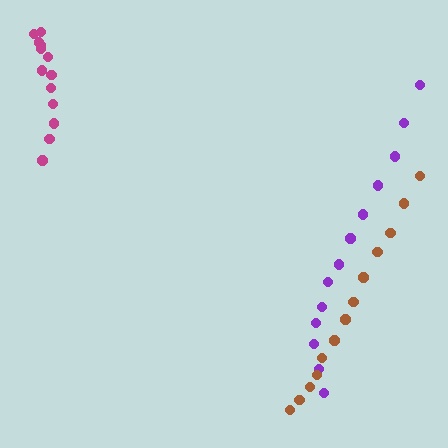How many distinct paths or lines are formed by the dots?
There are 3 distinct paths.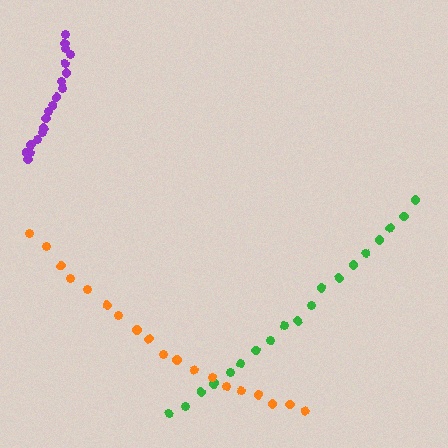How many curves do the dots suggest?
There are 3 distinct paths.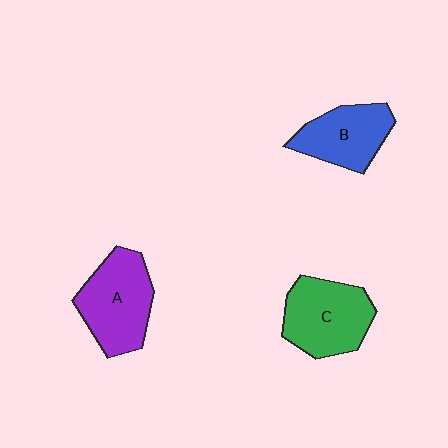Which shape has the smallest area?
Shape B (blue).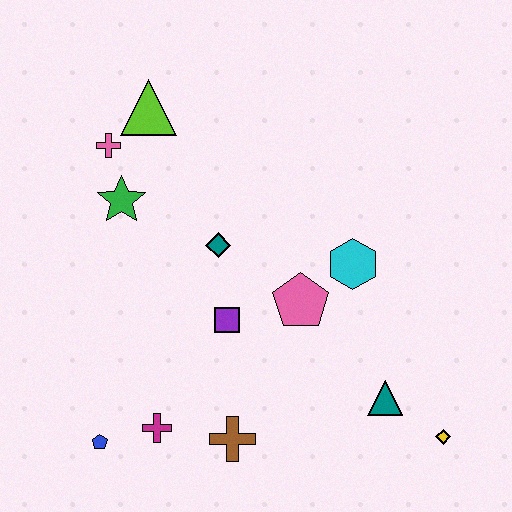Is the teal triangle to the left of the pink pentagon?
No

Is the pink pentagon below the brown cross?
No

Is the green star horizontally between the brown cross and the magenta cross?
No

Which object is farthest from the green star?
The yellow diamond is farthest from the green star.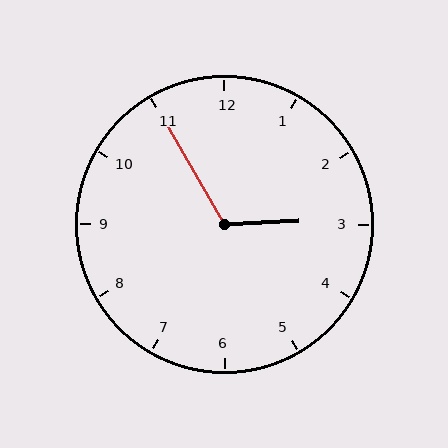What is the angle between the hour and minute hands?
Approximately 118 degrees.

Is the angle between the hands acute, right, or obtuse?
It is obtuse.